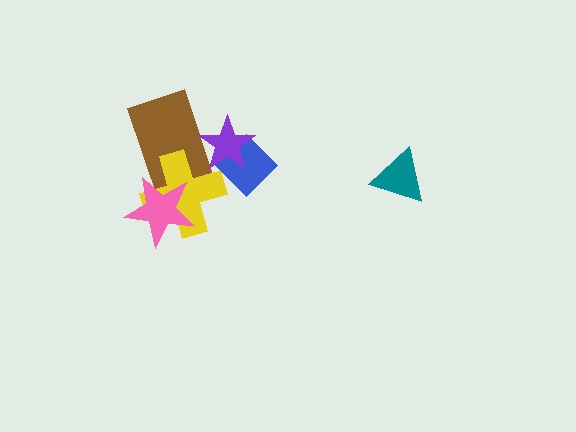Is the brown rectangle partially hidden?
Yes, it is partially covered by another shape.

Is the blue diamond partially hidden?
Yes, it is partially covered by another shape.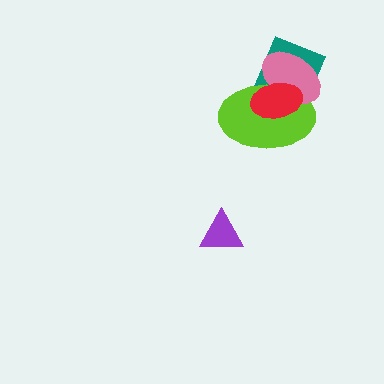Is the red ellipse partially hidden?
No, no other shape covers it.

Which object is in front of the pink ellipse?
The red ellipse is in front of the pink ellipse.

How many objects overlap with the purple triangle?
0 objects overlap with the purple triangle.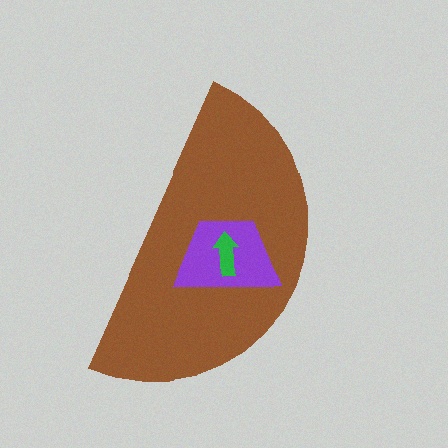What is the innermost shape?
The green arrow.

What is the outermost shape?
The brown semicircle.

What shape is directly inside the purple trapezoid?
The green arrow.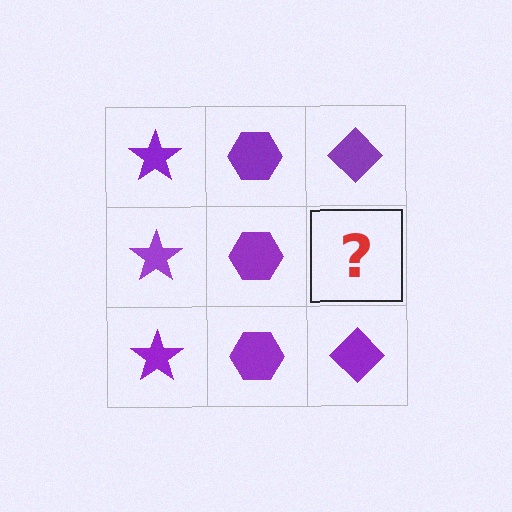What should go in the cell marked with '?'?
The missing cell should contain a purple diamond.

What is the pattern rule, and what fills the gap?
The rule is that each column has a consistent shape. The gap should be filled with a purple diamond.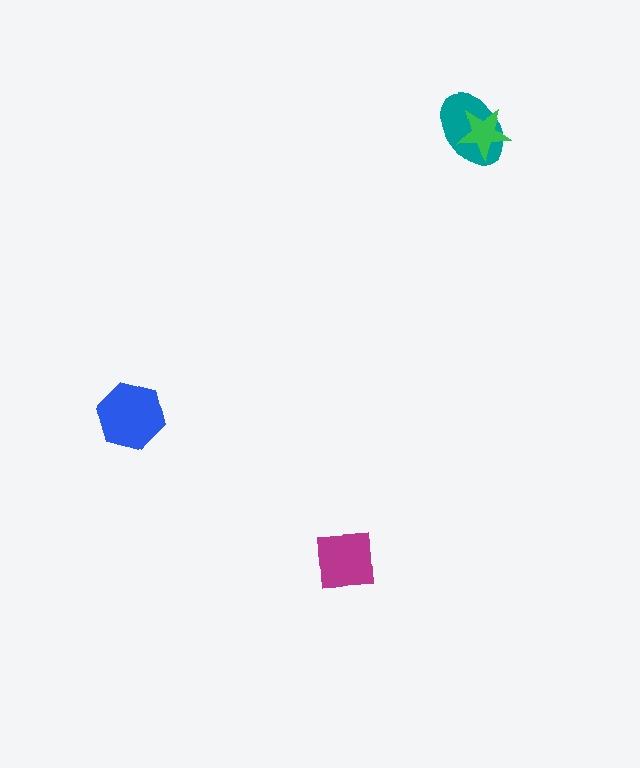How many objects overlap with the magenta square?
0 objects overlap with the magenta square.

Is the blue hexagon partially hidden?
No, no other shape covers it.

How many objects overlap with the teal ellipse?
1 object overlaps with the teal ellipse.